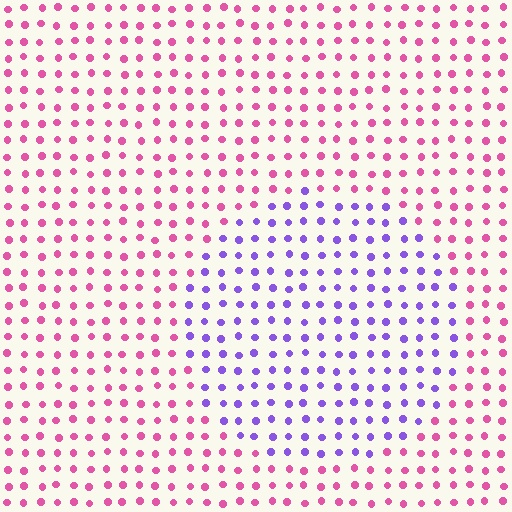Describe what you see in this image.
The image is filled with small pink elements in a uniform arrangement. A circle-shaped region is visible where the elements are tinted to a slightly different hue, forming a subtle color boundary.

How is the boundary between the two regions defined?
The boundary is defined purely by a slight shift in hue (about 63 degrees). Spacing, size, and orientation are identical on both sides.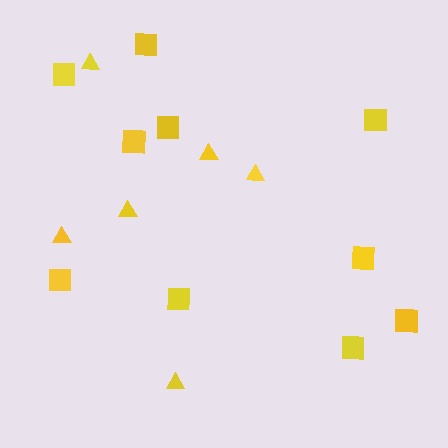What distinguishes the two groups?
There are 2 groups: one group of squares (10) and one group of triangles (6).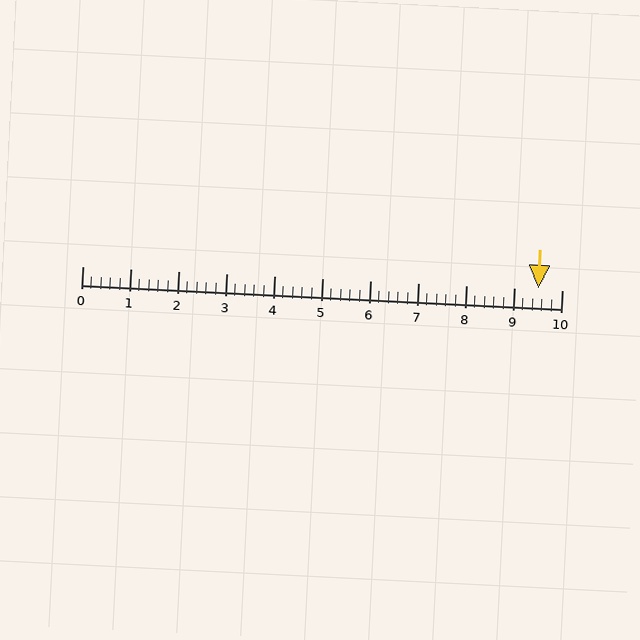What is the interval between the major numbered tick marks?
The major tick marks are spaced 1 units apart.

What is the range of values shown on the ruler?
The ruler shows values from 0 to 10.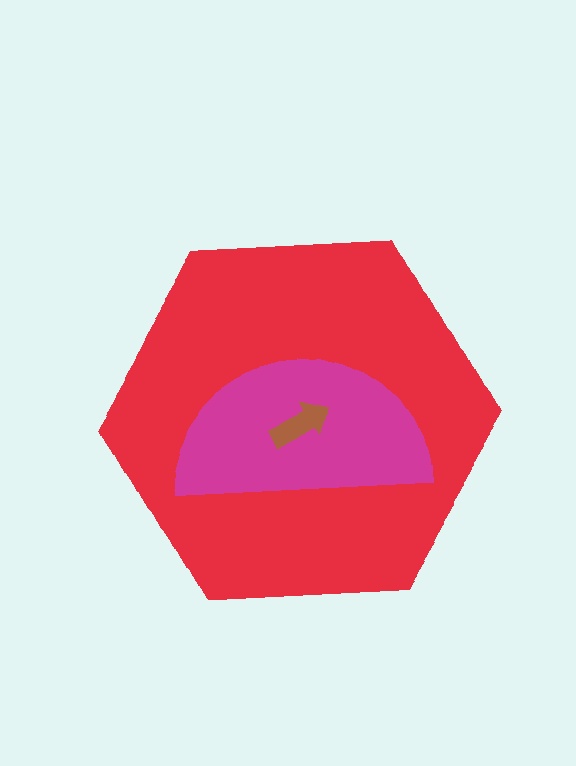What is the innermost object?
The brown arrow.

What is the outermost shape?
The red hexagon.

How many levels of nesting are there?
3.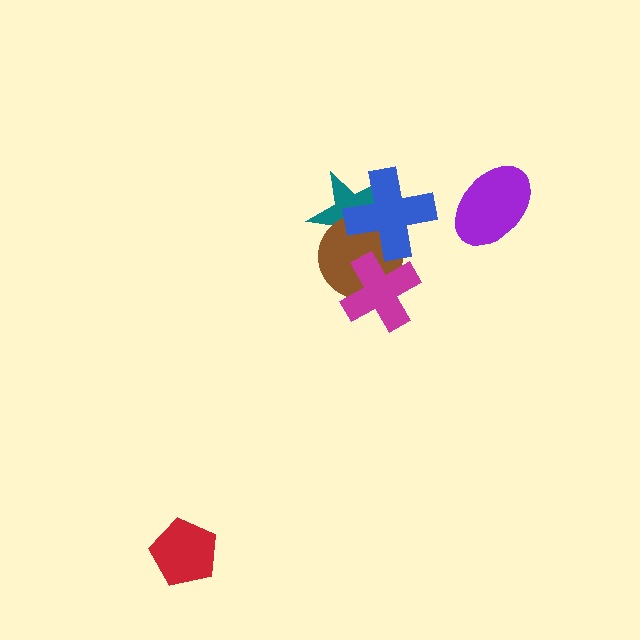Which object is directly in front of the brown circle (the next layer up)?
The magenta cross is directly in front of the brown circle.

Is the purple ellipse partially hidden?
No, no other shape covers it.